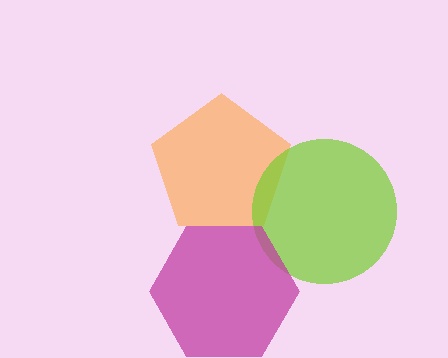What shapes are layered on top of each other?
The layered shapes are: an orange pentagon, a lime circle, a magenta hexagon.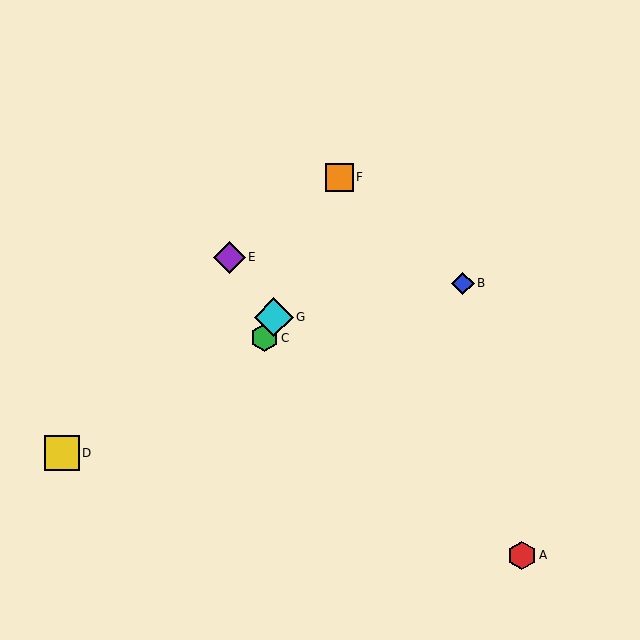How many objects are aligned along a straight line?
3 objects (C, F, G) are aligned along a straight line.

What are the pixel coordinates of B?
Object B is at (463, 283).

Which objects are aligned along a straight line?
Objects C, F, G are aligned along a straight line.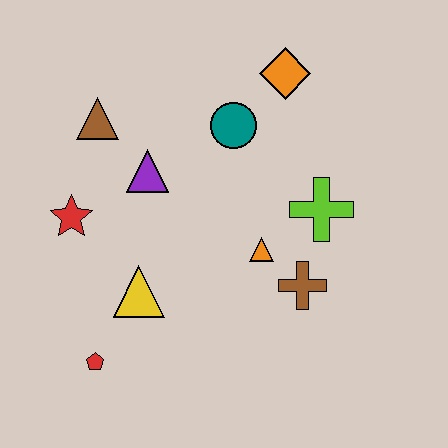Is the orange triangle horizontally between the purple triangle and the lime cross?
Yes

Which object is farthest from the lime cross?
The red pentagon is farthest from the lime cross.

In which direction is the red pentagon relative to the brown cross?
The red pentagon is to the left of the brown cross.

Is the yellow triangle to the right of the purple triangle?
No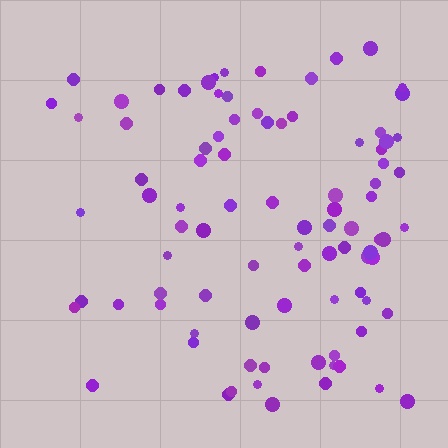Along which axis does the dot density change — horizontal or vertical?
Horizontal.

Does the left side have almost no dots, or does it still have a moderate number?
Still a moderate number, just noticeably fewer than the right.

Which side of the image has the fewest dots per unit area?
The left.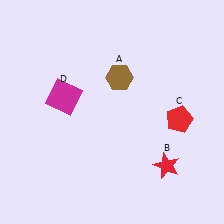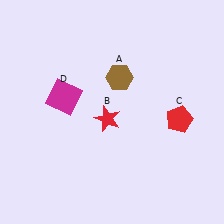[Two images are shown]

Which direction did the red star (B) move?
The red star (B) moved left.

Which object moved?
The red star (B) moved left.